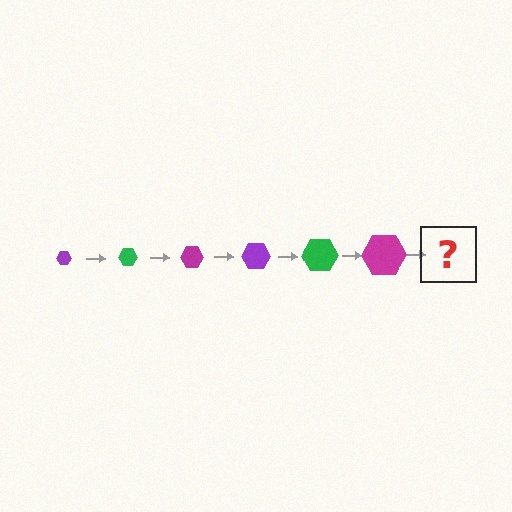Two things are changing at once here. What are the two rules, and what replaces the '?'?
The two rules are that the hexagon grows larger each step and the color cycles through purple, green, and magenta. The '?' should be a purple hexagon, larger than the previous one.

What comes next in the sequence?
The next element should be a purple hexagon, larger than the previous one.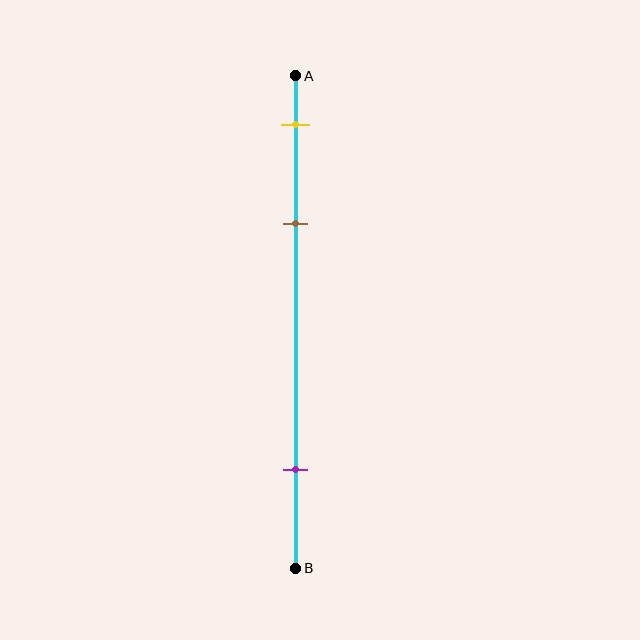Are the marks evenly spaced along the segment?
No, the marks are not evenly spaced.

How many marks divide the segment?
There are 3 marks dividing the segment.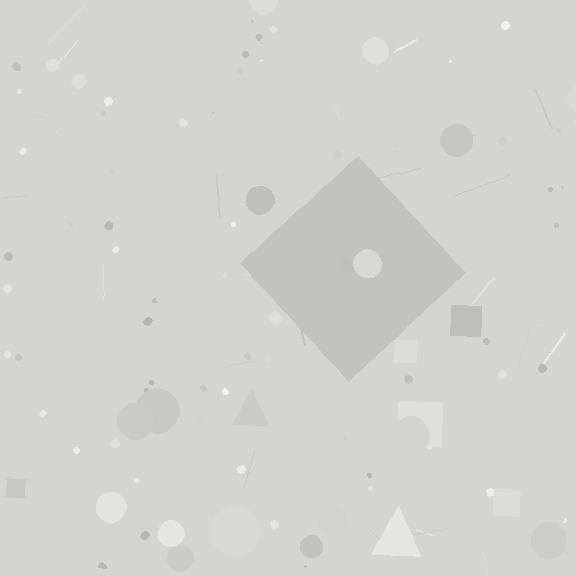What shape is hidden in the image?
A diamond is hidden in the image.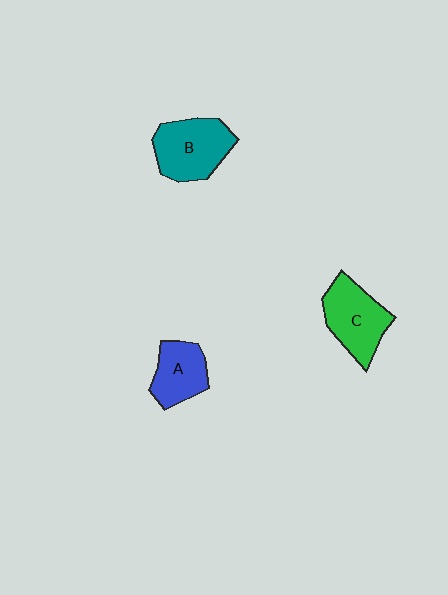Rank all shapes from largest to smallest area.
From largest to smallest: B (teal), C (green), A (blue).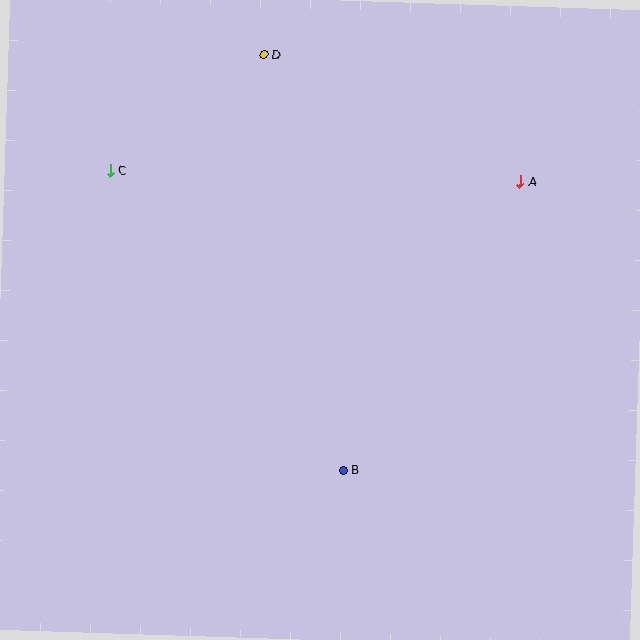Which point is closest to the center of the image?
Point B at (343, 470) is closest to the center.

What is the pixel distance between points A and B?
The distance between A and B is 338 pixels.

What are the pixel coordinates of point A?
Point A is at (520, 182).